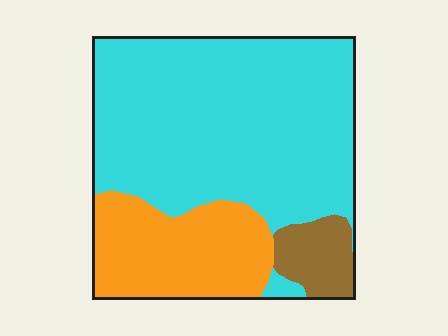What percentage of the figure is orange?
Orange takes up about one quarter (1/4) of the figure.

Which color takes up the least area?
Brown, at roughly 10%.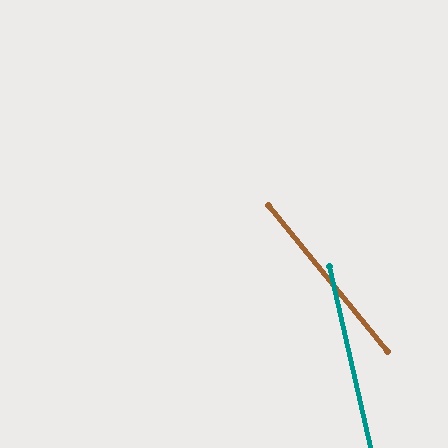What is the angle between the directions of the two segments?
Approximately 26 degrees.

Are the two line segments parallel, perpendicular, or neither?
Neither parallel nor perpendicular — they differ by about 26°.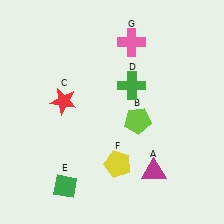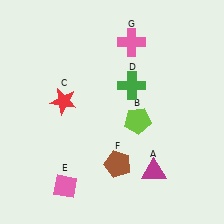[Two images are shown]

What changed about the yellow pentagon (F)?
In Image 1, F is yellow. In Image 2, it changed to brown.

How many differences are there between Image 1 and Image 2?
There are 2 differences between the two images.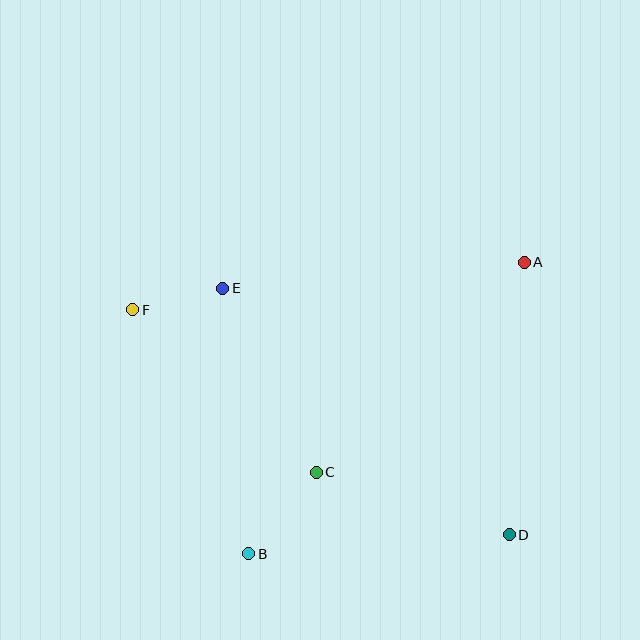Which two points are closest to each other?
Points E and F are closest to each other.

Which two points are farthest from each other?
Points D and F are farthest from each other.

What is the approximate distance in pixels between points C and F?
The distance between C and F is approximately 245 pixels.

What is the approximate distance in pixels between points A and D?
The distance between A and D is approximately 273 pixels.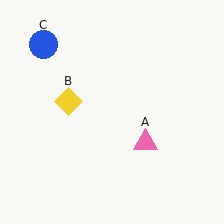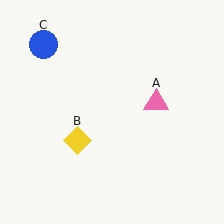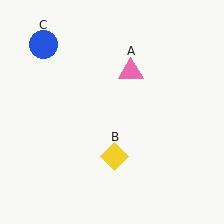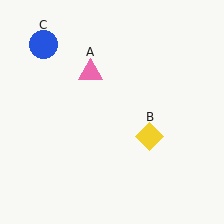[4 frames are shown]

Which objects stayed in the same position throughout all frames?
Blue circle (object C) remained stationary.